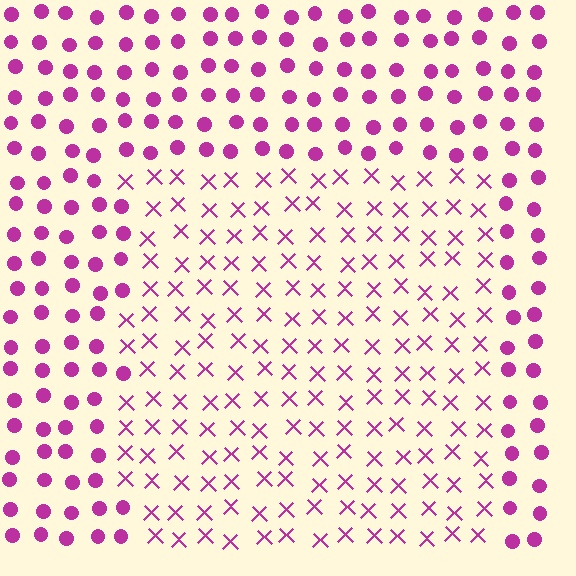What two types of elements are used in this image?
The image uses X marks inside the rectangle region and circles outside it.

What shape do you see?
I see a rectangle.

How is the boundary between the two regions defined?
The boundary is defined by a change in element shape: X marks inside vs. circles outside. All elements share the same color and spacing.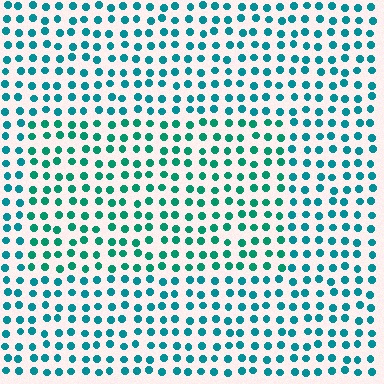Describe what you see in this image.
The image is filled with small teal elements in a uniform arrangement. A rectangle-shaped region is visible where the elements are tinted to a slightly different hue, forming a subtle color boundary.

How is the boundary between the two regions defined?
The boundary is defined purely by a slight shift in hue (about 21 degrees). Spacing, size, and orientation are identical on both sides.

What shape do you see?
I see a rectangle.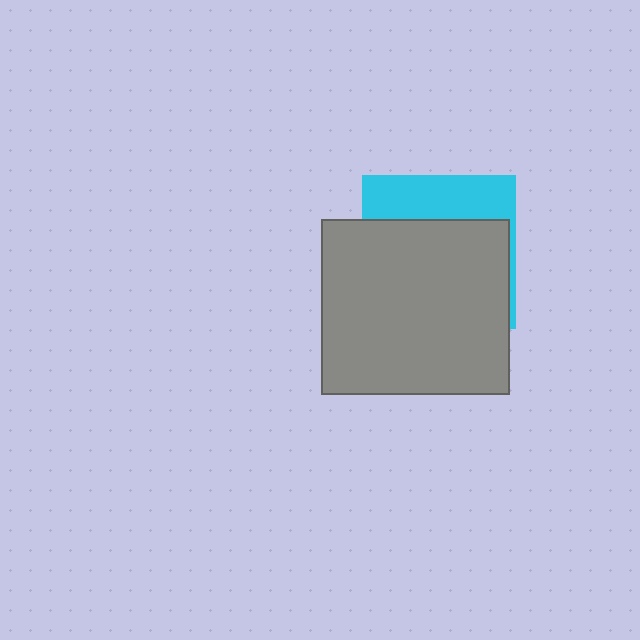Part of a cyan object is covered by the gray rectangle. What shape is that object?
It is a square.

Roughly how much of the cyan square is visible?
A small part of it is visible (roughly 31%).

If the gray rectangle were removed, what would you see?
You would see the complete cyan square.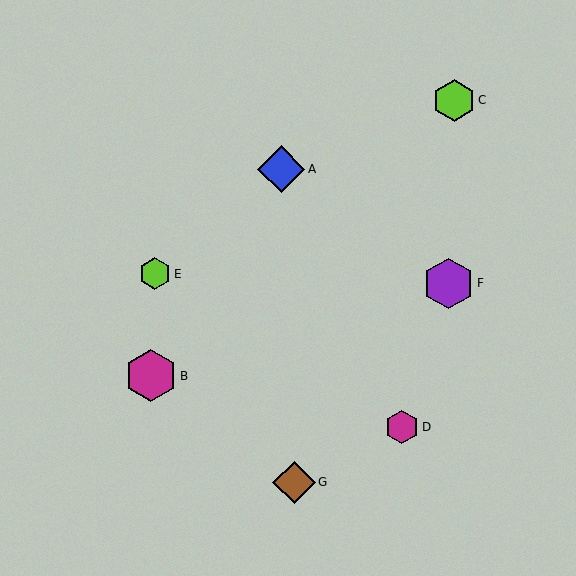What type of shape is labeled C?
Shape C is a lime hexagon.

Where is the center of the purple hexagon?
The center of the purple hexagon is at (449, 283).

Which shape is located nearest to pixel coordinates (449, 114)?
The lime hexagon (labeled C) at (454, 100) is nearest to that location.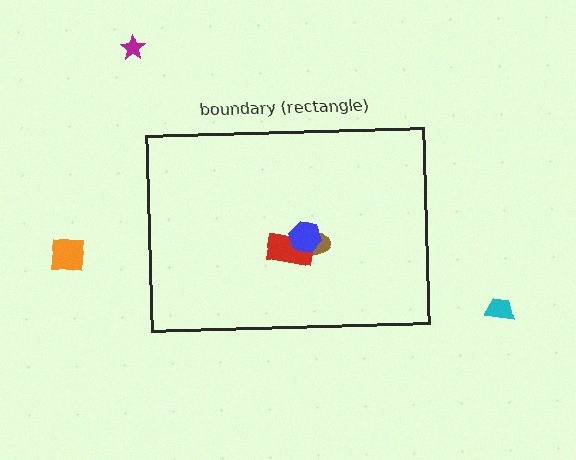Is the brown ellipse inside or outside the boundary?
Inside.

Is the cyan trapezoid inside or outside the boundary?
Outside.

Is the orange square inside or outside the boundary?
Outside.